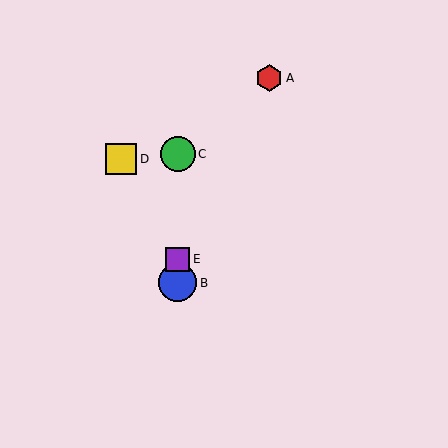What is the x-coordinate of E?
Object E is at x≈178.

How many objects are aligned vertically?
3 objects (B, C, E) are aligned vertically.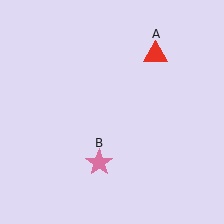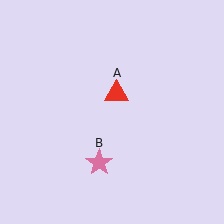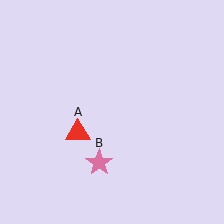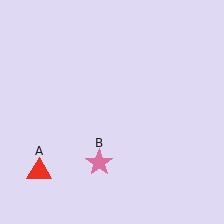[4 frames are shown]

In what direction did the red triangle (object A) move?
The red triangle (object A) moved down and to the left.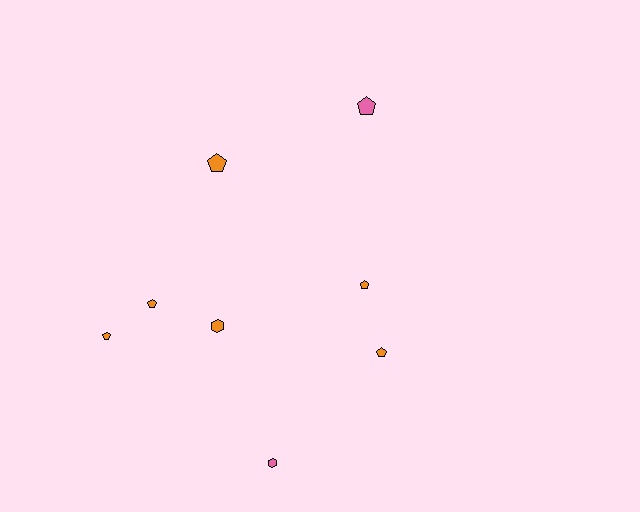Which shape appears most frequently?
Pentagon, with 6 objects.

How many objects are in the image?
There are 8 objects.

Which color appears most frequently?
Orange, with 6 objects.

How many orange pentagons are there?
There are 5 orange pentagons.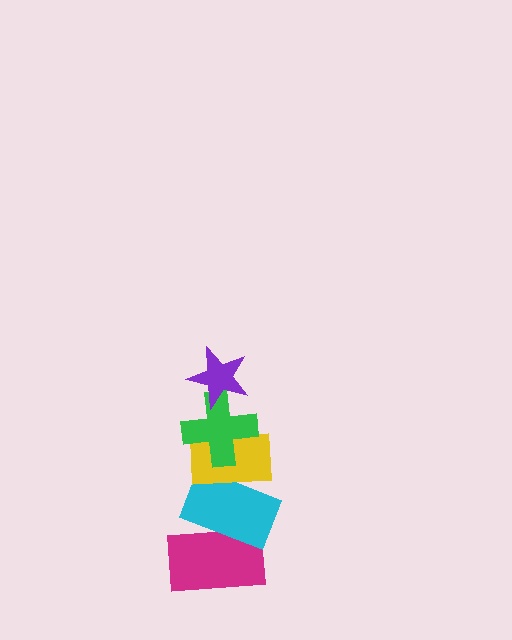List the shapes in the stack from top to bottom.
From top to bottom: the purple star, the green cross, the yellow rectangle, the cyan rectangle, the magenta rectangle.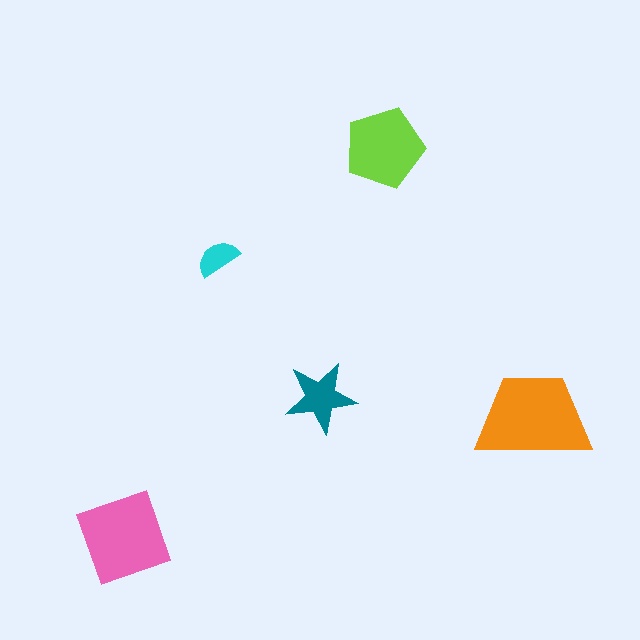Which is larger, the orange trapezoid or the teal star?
The orange trapezoid.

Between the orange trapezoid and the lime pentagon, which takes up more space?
The orange trapezoid.